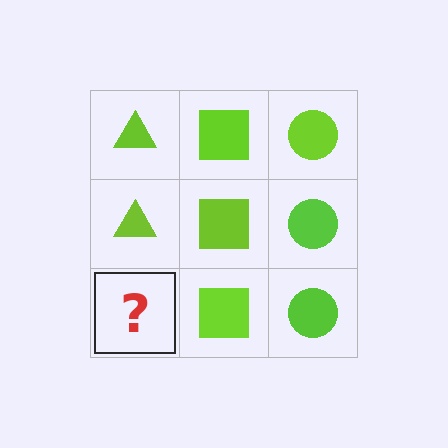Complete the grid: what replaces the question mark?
The question mark should be replaced with a lime triangle.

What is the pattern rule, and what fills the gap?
The rule is that each column has a consistent shape. The gap should be filled with a lime triangle.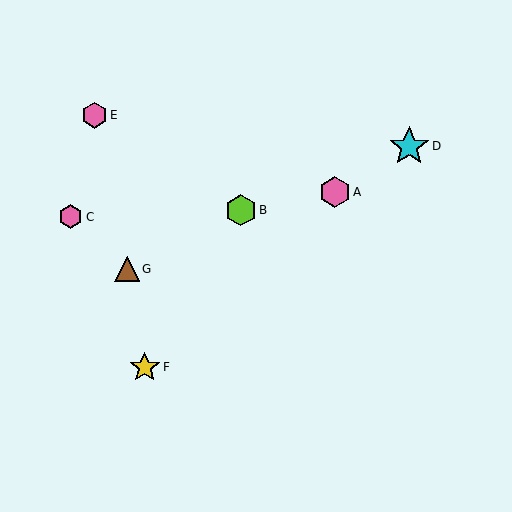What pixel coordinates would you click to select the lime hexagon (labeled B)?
Click at (241, 210) to select the lime hexagon B.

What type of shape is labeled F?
Shape F is a yellow star.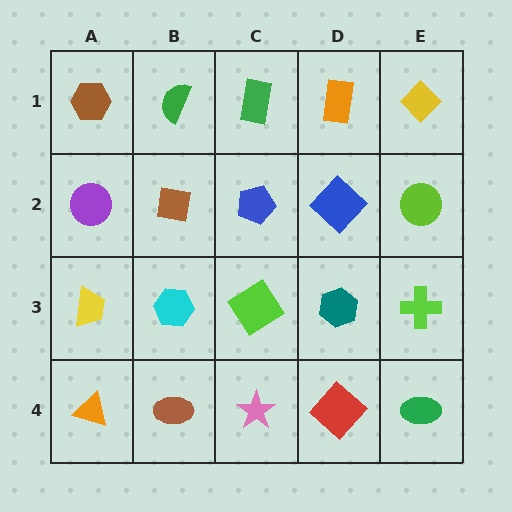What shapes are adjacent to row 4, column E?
A lime cross (row 3, column E), a red diamond (row 4, column D).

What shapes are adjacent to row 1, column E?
A lime circle (row 2, column E), an orange rectangle (row 1, column D).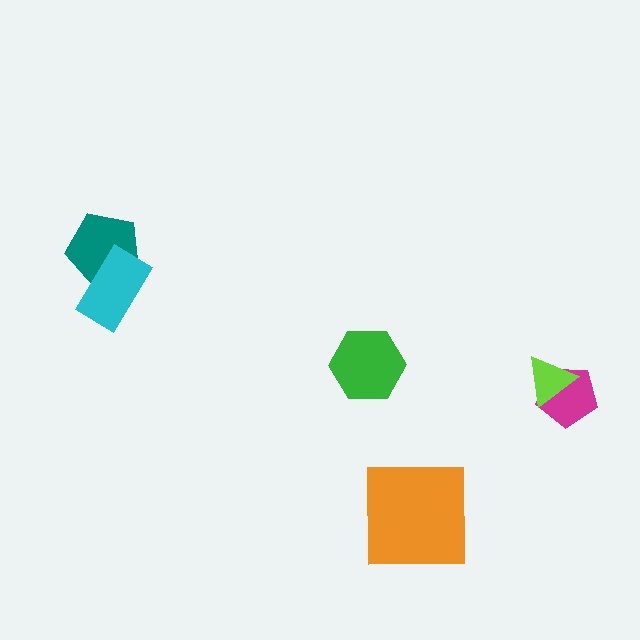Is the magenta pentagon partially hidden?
Yes, it is partially covered by another shape.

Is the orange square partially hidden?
No, no other shape covers it.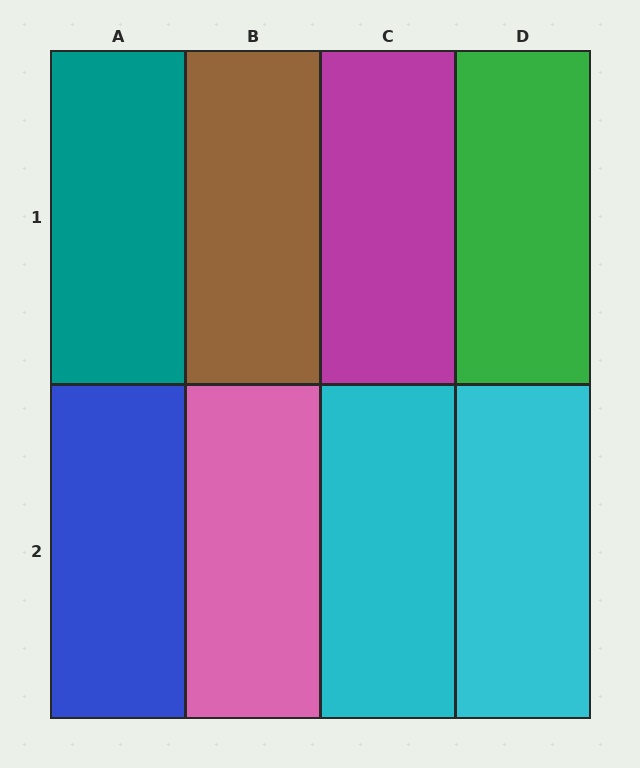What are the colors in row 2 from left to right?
Blue, pink, cyan, cyan.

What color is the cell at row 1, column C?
Magenta.